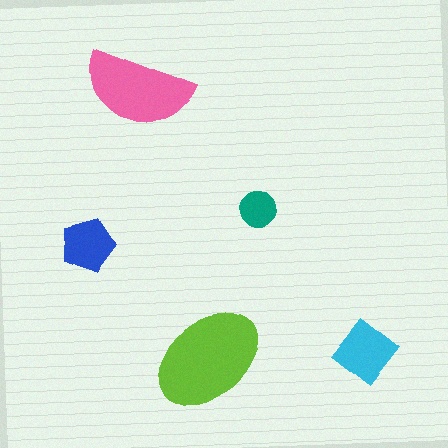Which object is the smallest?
The teal circle.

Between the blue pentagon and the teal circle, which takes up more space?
The blue pentagon.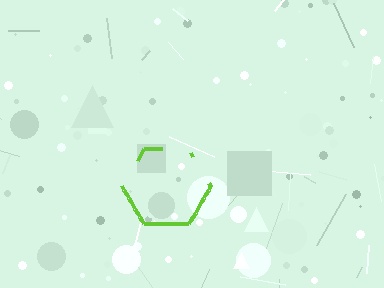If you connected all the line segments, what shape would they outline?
They would outline a hexagon.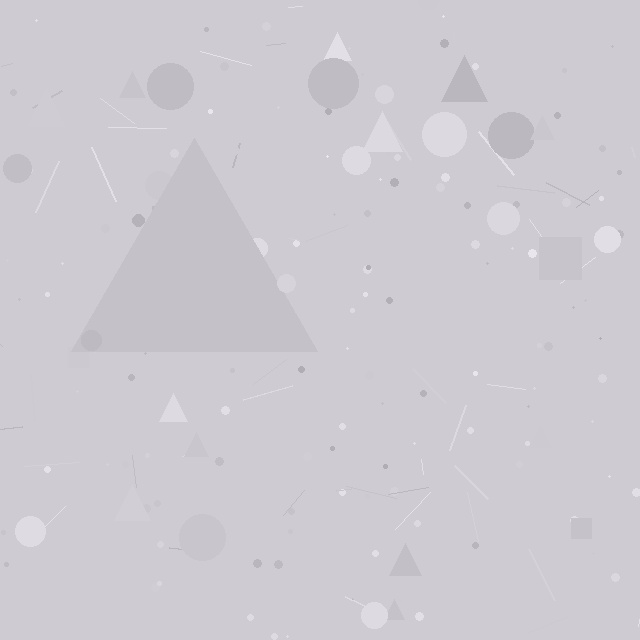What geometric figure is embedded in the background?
A triangle is embedded in the background.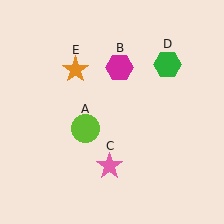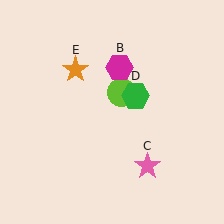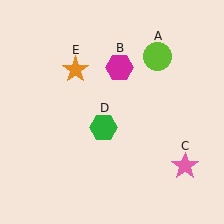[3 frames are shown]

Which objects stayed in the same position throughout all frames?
Magenta hexagon (object B) and orange star (object E) remained stationary.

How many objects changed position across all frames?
3 objects changed position: lime circle (object A), pink star (object C), green hexagon (object D).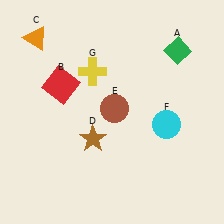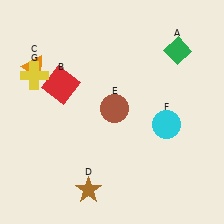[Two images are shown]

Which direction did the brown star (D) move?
The brown star (D) moved down.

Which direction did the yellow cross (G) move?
The yellow cross (G) moved left.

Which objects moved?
The objects that moved are: the orange triangle (C), the brown star (D), the yellow cross (G).